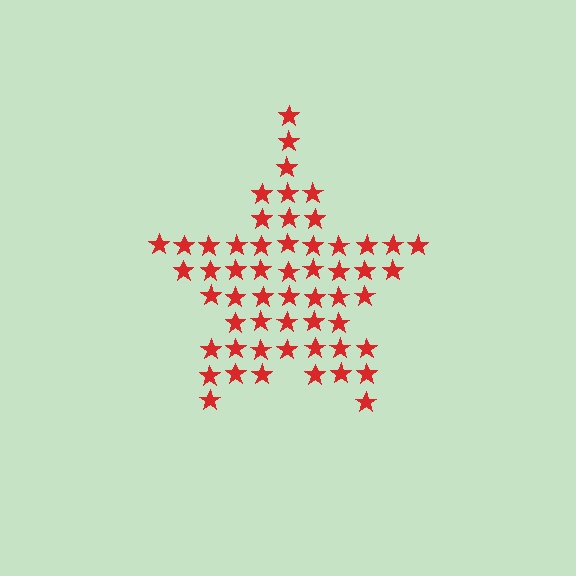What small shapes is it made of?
It is made of small stars.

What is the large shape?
The large shape is a star.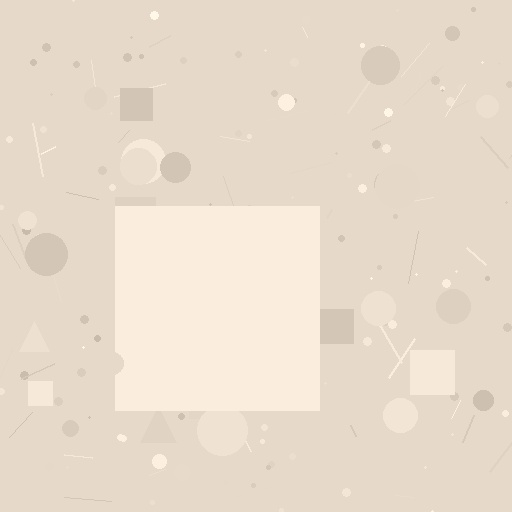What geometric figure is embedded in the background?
A square is embedded in the background.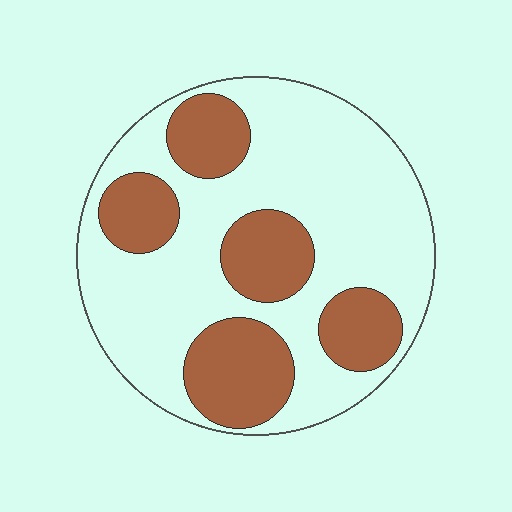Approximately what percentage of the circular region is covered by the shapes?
Approximately 35%.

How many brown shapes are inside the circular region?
5.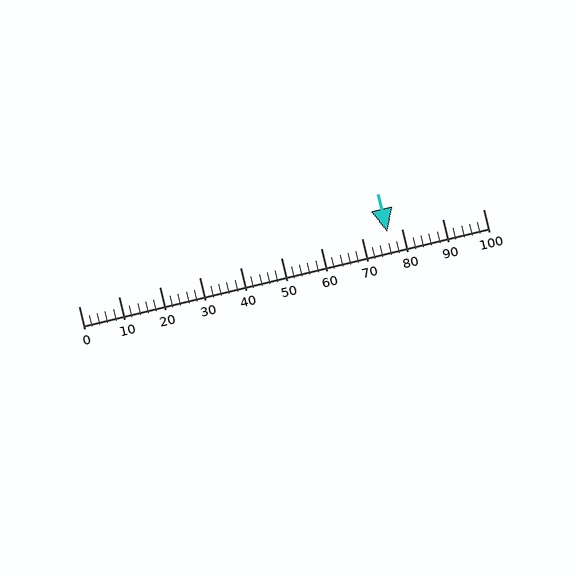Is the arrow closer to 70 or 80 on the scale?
The arrow is closer to 80.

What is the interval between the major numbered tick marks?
The major tick marks are spaced 10 units apart.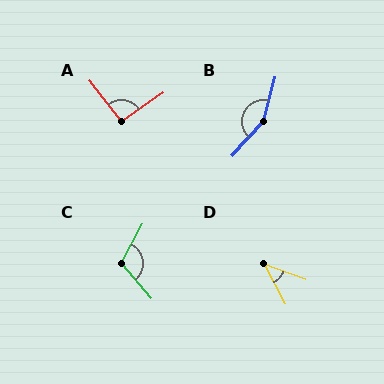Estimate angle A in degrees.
Approximately 93 degrees.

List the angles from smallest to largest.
D (42°), A (93°), C (111°), B (151°).